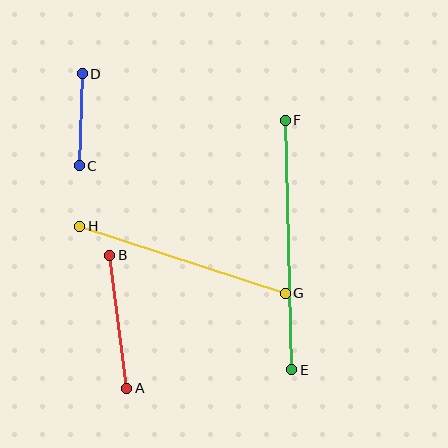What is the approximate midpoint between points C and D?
The midpoint is at approximately (81, 120) pixels.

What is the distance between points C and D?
The distance is approximately 92 pixels.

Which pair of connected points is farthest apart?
Points E and F are farthest apart.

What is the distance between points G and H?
The distance is approximately 216 pixels.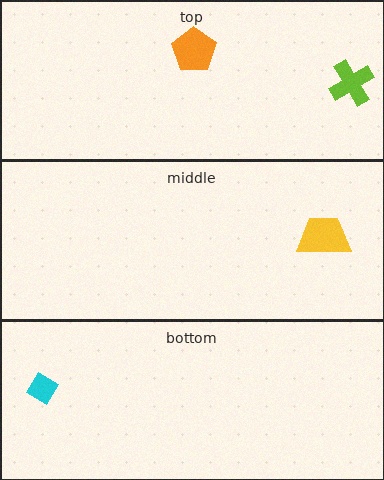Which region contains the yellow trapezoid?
The middle region.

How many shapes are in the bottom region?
1.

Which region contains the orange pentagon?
The top region.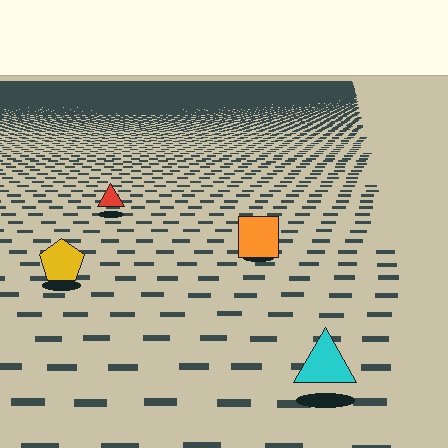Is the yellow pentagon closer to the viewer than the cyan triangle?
No. The cyan triangle is closer — you can tell from the texture gradient: the ground texture is coarser near it.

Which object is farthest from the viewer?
The red triangle is farthest from the viewer. It appears smaller and the ground texture around it is denser.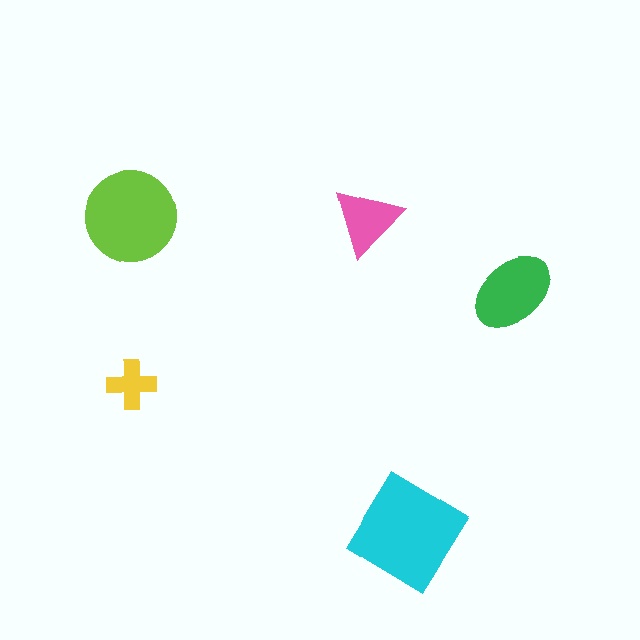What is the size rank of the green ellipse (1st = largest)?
3rd.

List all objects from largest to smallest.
The cyan diamond, the lime circle, the green ellipse, the pink triangle, the yellow cross.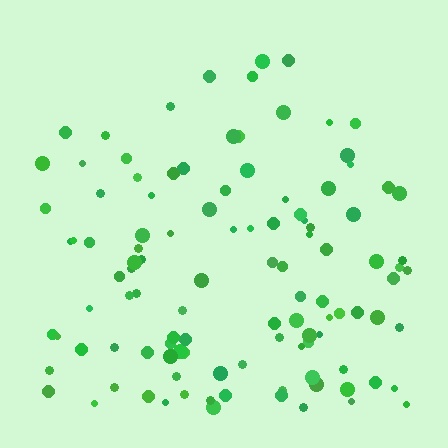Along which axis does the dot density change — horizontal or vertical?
Vertical.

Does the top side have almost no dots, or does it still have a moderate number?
Still a moderate number, just noticeably fewer than the bottom.